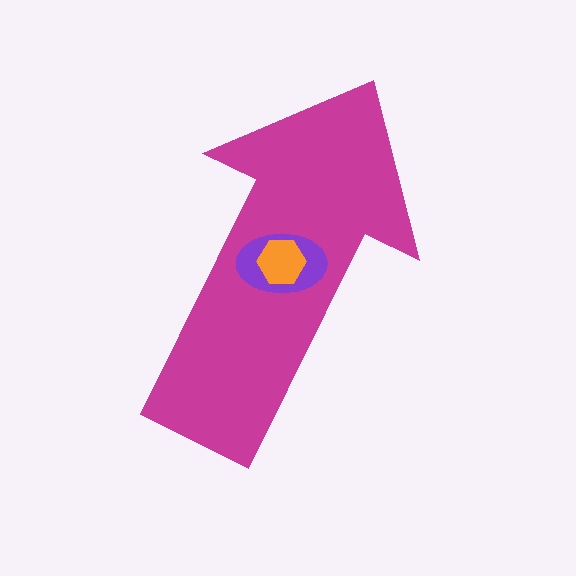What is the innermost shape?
The orange hexagon.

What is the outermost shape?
The magenta arrow.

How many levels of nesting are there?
3.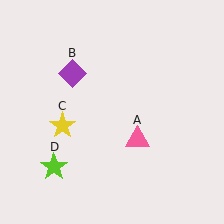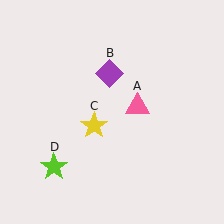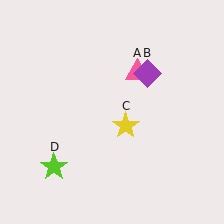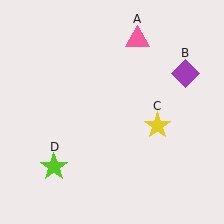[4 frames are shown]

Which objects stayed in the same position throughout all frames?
Lime star (object D) remained stationary.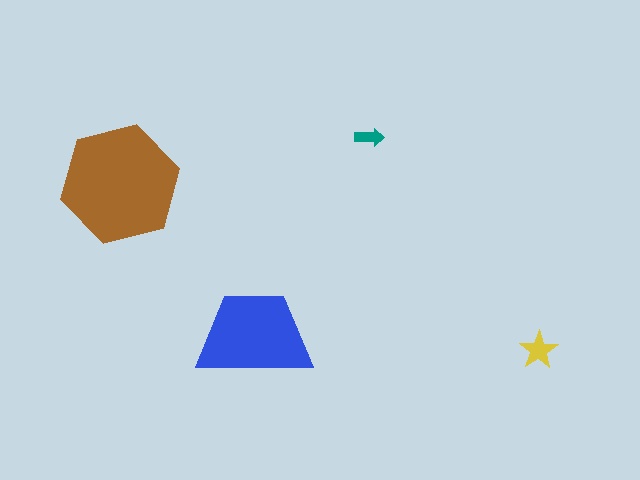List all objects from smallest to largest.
The teal arrow, the yellow star, the blue trapezoid, the brown hexagon.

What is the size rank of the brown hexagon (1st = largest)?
1st.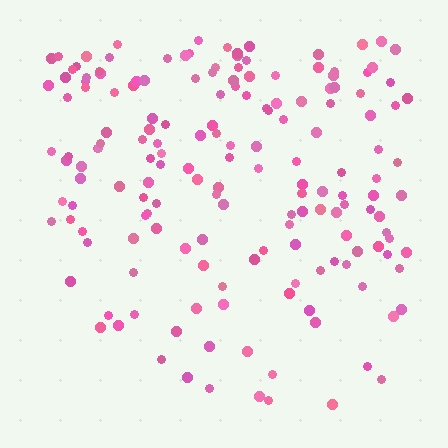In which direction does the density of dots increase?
From bottom to top, with the top side densest.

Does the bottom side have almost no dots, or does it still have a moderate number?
Still a moderate number, just noticeably fewer than the top.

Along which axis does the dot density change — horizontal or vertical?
Vertical.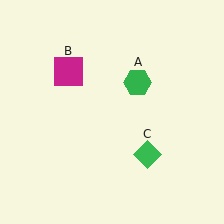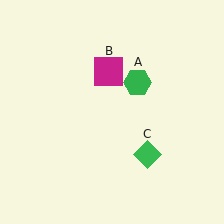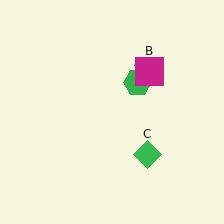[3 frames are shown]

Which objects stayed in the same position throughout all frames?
Green hexagon (object A) and green diamond (object C) remained stationary.